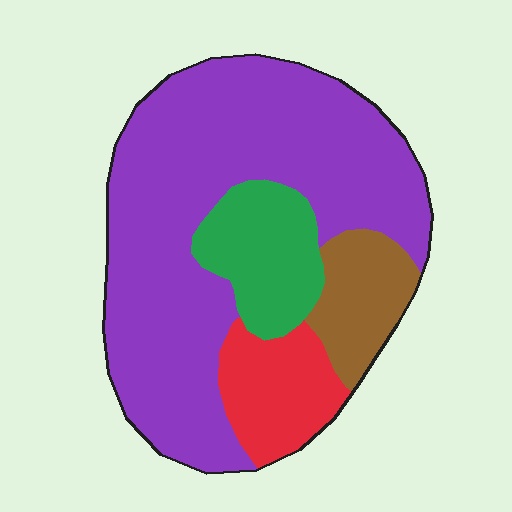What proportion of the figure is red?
Red takes up about one eighth (1/8) of the figure.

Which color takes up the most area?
Purple, at roughly 65%.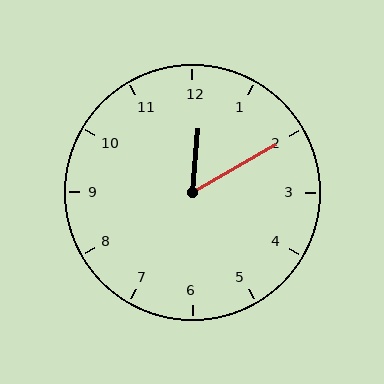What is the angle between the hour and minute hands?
Approximately 55 degrees.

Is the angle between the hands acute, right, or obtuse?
It is acute.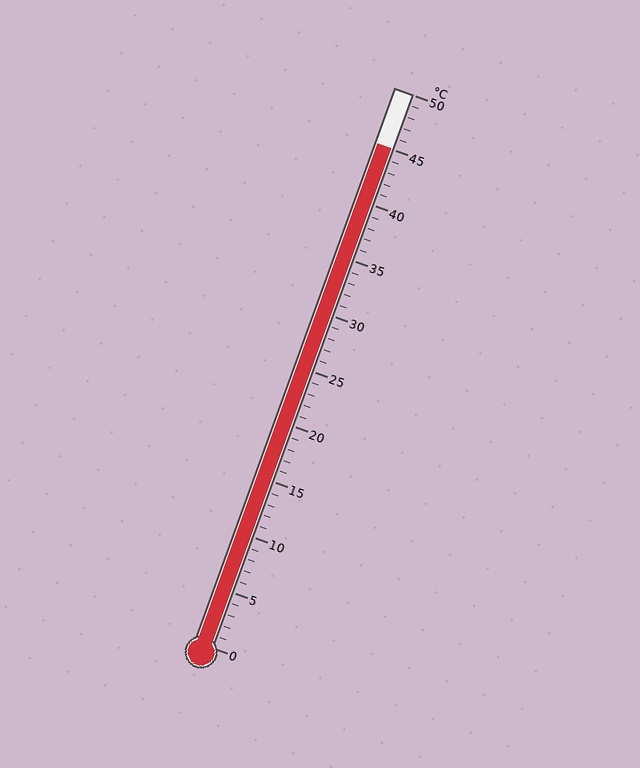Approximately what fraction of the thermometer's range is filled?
The thermometer is filled to approximately 90% of its range.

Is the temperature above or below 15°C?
The temperature is above 15°C.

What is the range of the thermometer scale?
The thermometer scale ranges from 0°C to 50°C.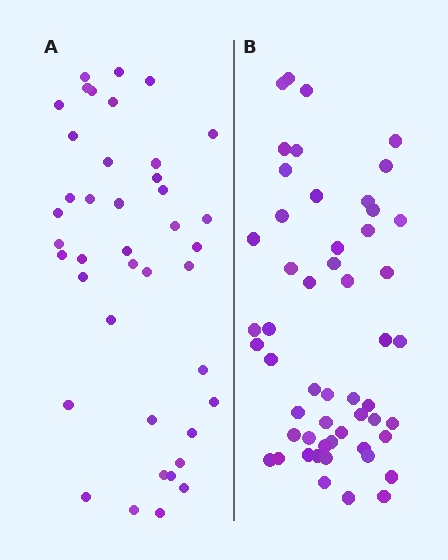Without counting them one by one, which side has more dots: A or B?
Region B (the right region) has more dots.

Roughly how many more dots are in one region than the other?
Region B has roughly 12 or so more dots than region A.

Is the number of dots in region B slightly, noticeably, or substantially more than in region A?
Region B has noticeably more, but not dramatically so. The ratio is roughly 1.3 to 1.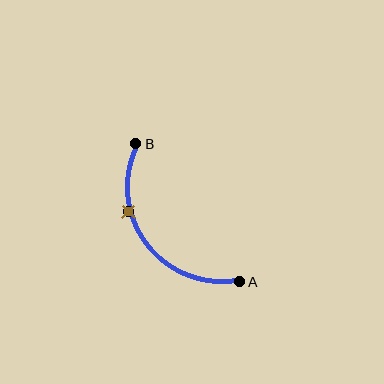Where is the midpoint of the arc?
The arc midpoint is the point on the curve farthest from the straight line joining A and B. It sits below and to the left of that line.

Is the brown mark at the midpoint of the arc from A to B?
No. The brown mark lies on the arc but is closer to endpoint B. The arc midpoint would be at the point on the curve equidistant along the arc from both A and B.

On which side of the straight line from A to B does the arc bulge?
The arc bulges below and to the left of the straight line connecting A and B.